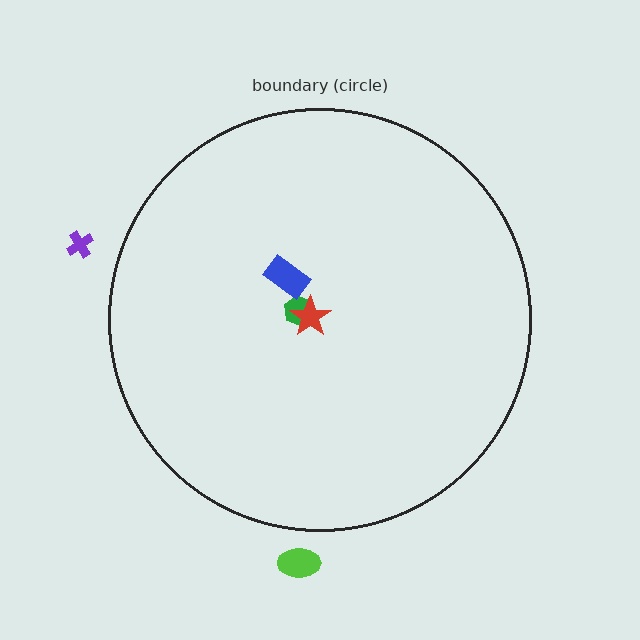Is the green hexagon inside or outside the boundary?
Inside.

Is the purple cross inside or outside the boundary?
Outside.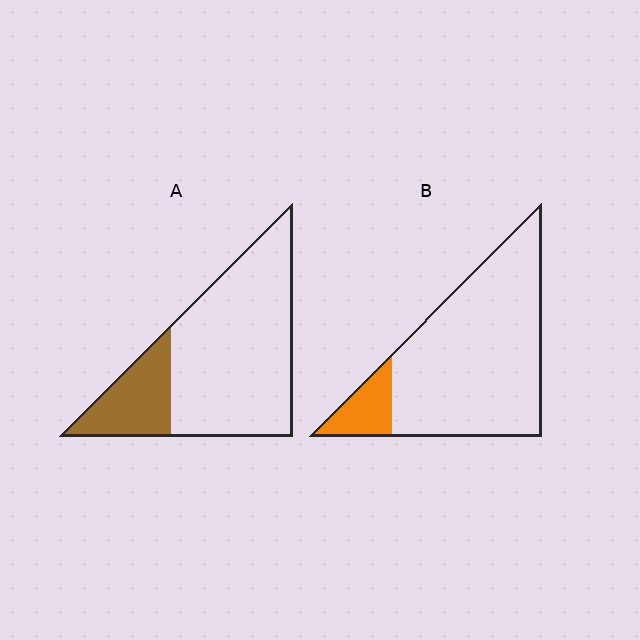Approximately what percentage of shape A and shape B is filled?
A is approximately 25% and B is approximately 15%.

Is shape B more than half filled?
No.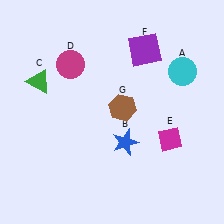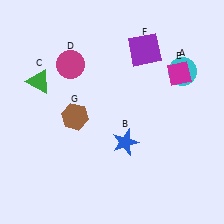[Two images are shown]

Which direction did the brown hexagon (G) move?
The brown hexagon (G) moved left.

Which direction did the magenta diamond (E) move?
The magenta diamond (E) moved up.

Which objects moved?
The objects that moved are: the magenta diamond (E), the brown hexagon (G).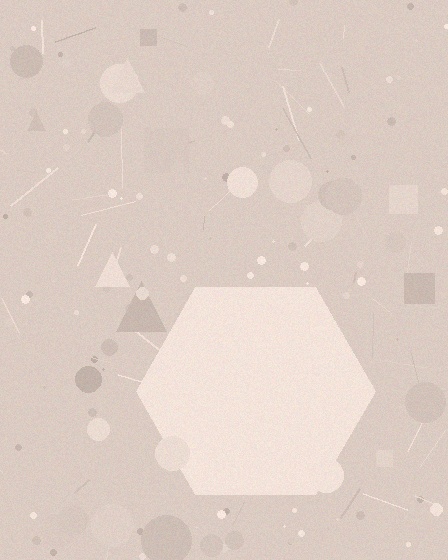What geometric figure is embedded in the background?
A hexagon is embedded in the background.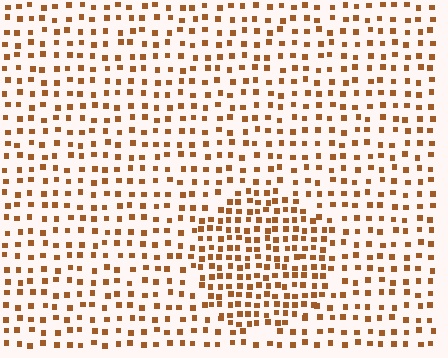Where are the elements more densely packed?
The elements are more densely packed inside the circle boundary.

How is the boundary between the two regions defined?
The boundary is defined by a change in element density (approximately 1.8x ratio). All elements are the same color, size, and shape.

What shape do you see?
I see a circle.